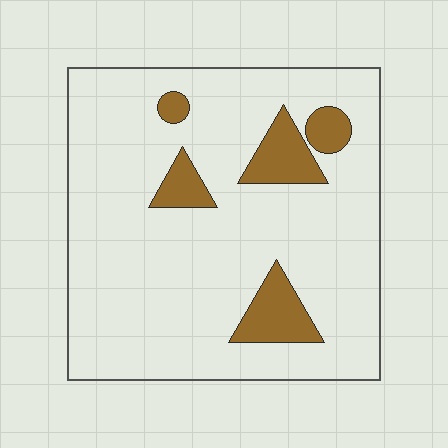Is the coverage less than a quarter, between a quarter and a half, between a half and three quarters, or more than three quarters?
Less than a quarter.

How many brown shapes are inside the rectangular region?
5.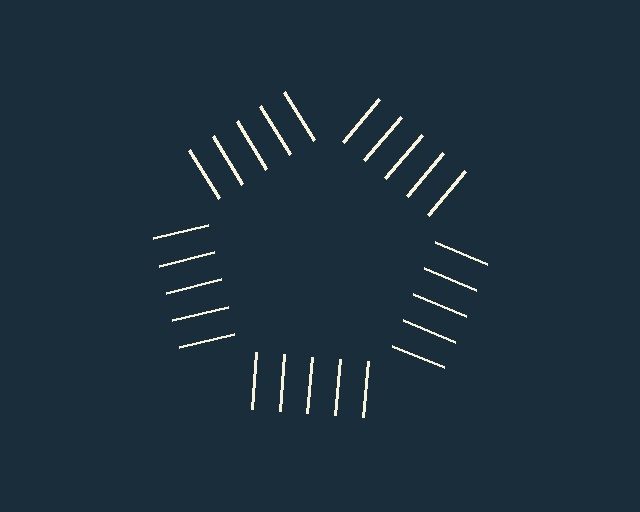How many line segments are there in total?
25 — 5 along each of the 5 edges.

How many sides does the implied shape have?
5 sides — the line-ends trace a pentagon.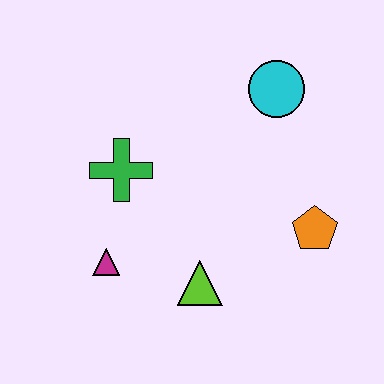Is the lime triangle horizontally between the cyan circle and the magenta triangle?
Yes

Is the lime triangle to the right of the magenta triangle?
Yes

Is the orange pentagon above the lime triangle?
Yes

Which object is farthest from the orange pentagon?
The magenta triangle is farthest from the orange pentagon.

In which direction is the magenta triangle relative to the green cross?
The magenta triangle is below the green cross.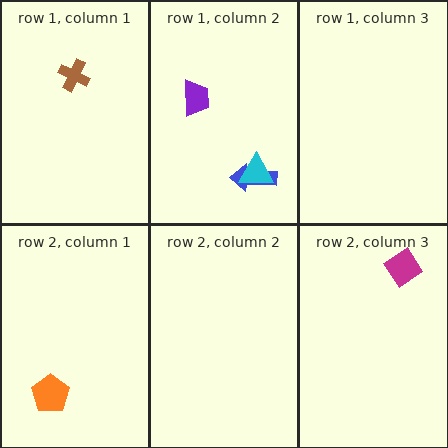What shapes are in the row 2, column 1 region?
The orange pentagon.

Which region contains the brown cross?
The row 1, column 1 region.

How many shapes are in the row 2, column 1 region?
1.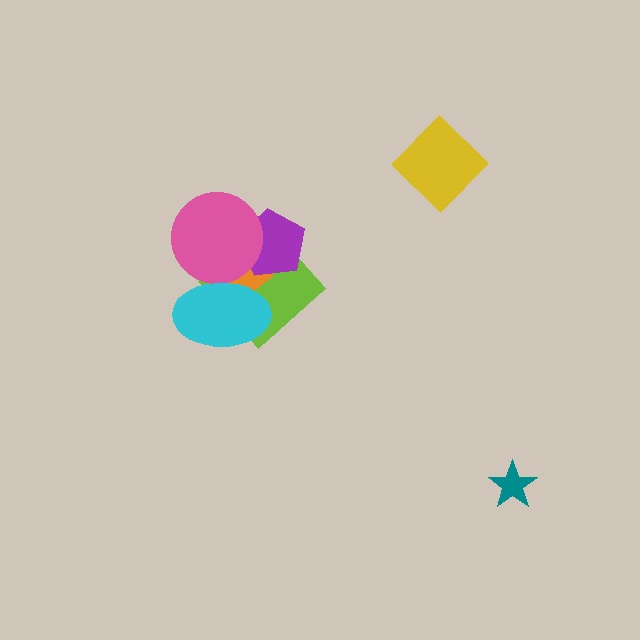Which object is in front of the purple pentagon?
The pink circle is in front of the purple pentagon.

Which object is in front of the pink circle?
The cyan ellipse is in front of the pink circle.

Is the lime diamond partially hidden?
Yes, it is partially covered by another shape.